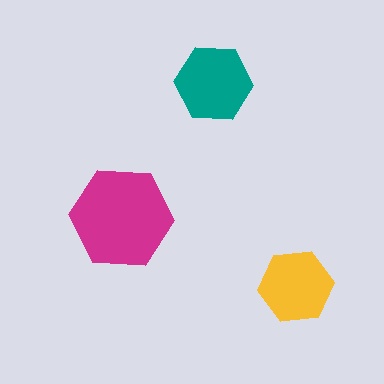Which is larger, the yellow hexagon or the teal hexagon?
The teal one.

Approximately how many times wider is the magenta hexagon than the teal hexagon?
About 1.5 times wider.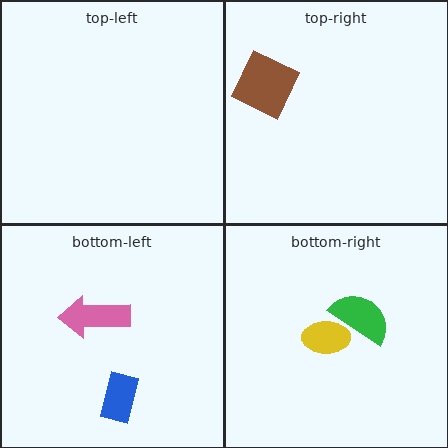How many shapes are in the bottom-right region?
2.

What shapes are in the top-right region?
The brown diamond.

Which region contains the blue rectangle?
The bottom-left region.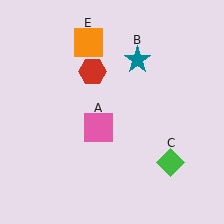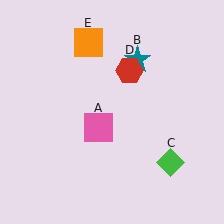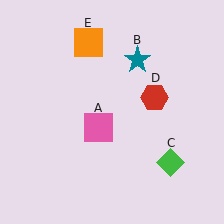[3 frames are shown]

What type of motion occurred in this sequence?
The red hexagon (object D) rotated clockwise around the center of the scene.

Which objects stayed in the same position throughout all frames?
Pink square (object A) and teal star (object B) and green diamond (object C) and orange square (object E) remained stationary.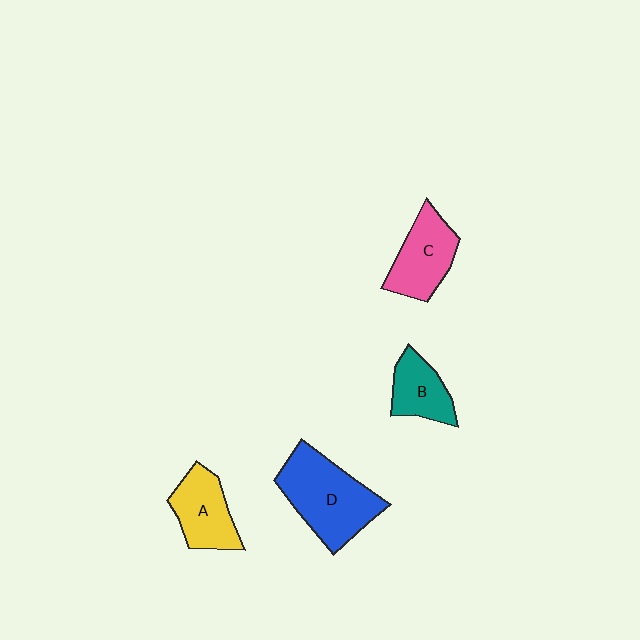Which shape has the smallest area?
Shape B (teal).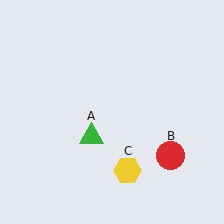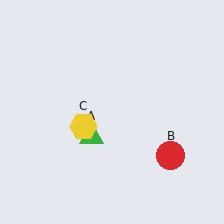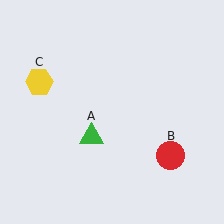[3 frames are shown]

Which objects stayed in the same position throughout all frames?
Green triangle (object A) and red circle (object B) remained stationary.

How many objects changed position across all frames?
1 object changed position: yellow hexagon (object C).